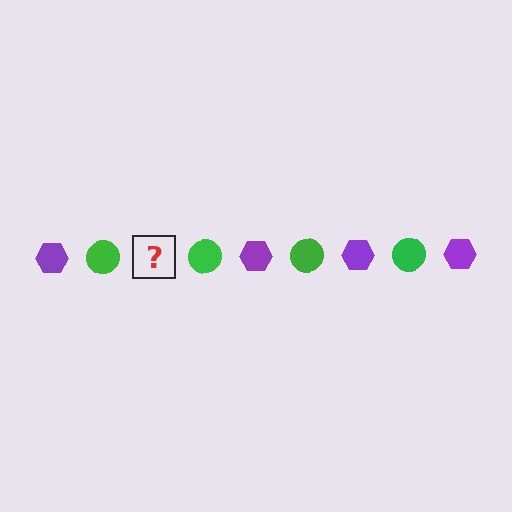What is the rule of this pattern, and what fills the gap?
The rule is that the pattern alternates between purple hexagon and green circle. The gap should be filled with a purple hexagon.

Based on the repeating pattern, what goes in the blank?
The blank should be a purple hexagon.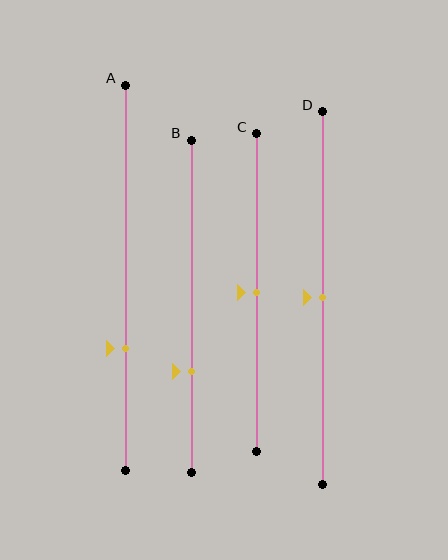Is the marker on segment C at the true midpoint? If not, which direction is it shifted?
Yes, the marker on segment C is at the true midpoint.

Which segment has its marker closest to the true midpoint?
Segment C has its marker closest to the true midpoint.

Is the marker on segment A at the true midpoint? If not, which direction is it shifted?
No, the marker on segment A is shifted downward by about 18% of the segment length.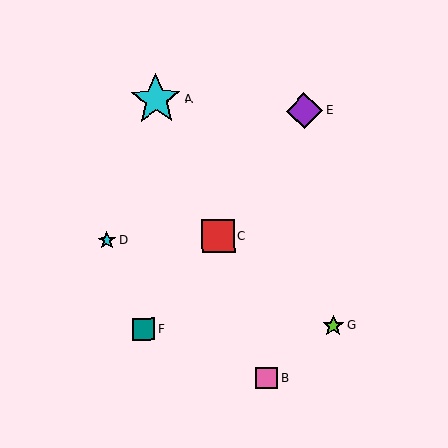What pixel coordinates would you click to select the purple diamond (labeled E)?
Click at (304, 111) to select the purple diamond E.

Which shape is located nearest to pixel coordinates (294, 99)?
The purple diamond (labeled E) at (304, 111) is nearest to that location.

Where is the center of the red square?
The center of the red square is at (218, 236).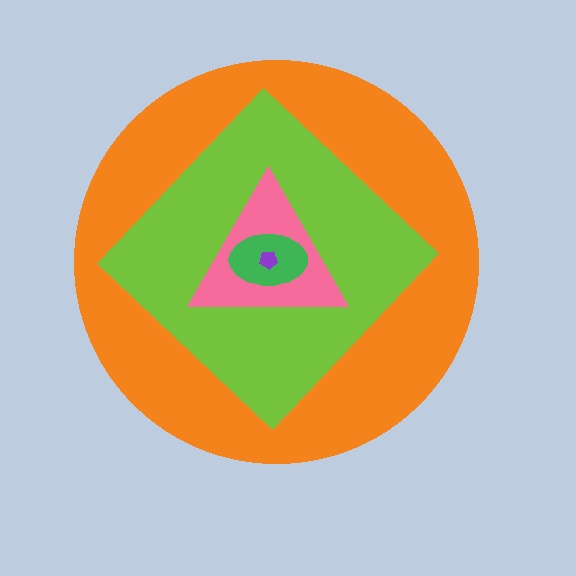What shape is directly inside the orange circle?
The lime diamond.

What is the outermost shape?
The orange circle.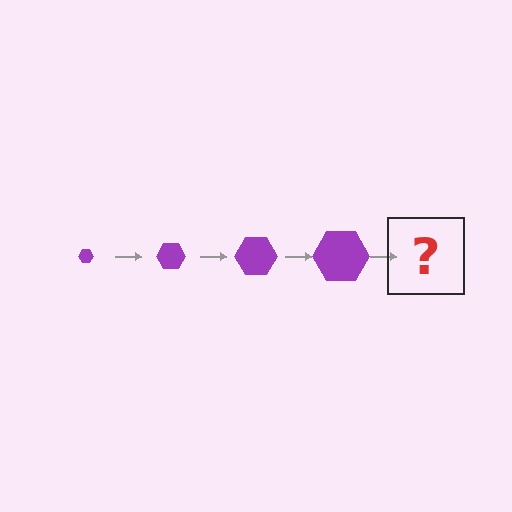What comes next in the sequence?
The next element should be a purple hexagon, larger than the previous one.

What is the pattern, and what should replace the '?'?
The pattern is that the hexagon gets progressively larger each step. The '?' should be a purple hexagon, larger than the previous one.